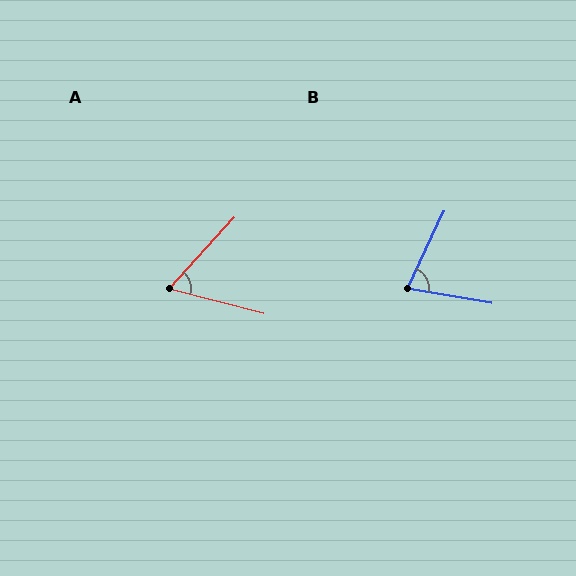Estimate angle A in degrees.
Approximately 62 degrees.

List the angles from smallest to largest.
A (62°), B (75°).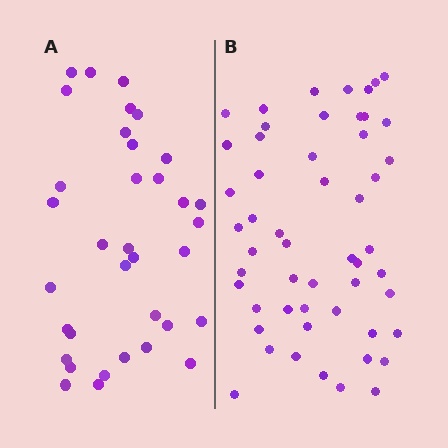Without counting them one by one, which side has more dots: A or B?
Region B (the right region) has more dots.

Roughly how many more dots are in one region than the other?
Region B has approximately 20 more dots than region A.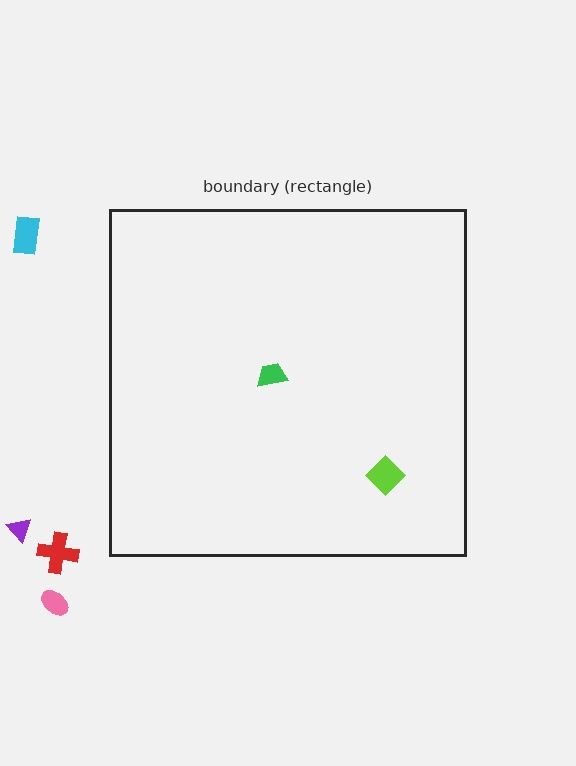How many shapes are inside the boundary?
2 inside, 4 outside.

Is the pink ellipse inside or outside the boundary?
Outside.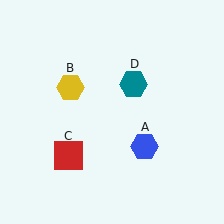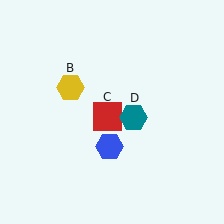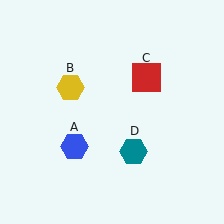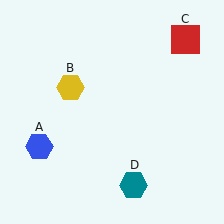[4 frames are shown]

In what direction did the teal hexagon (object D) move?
The teal hexagon (object D) moved down.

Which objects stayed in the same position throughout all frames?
Yellow hexagon (object B) remained stationary.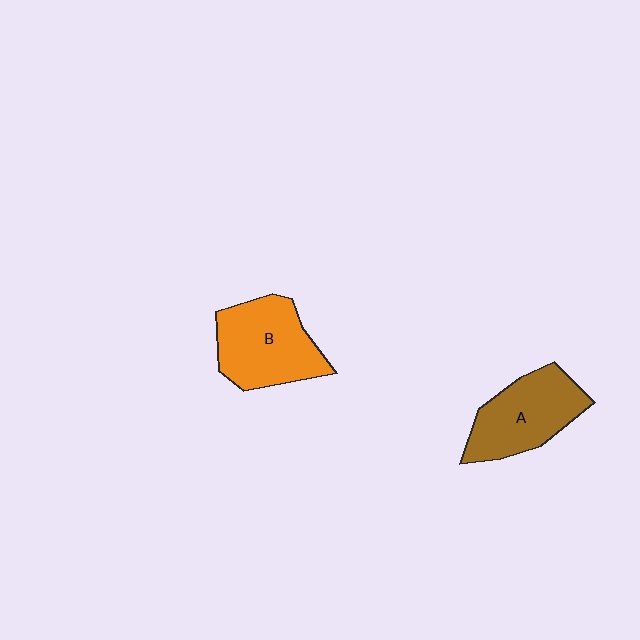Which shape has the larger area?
Shape B (orange).